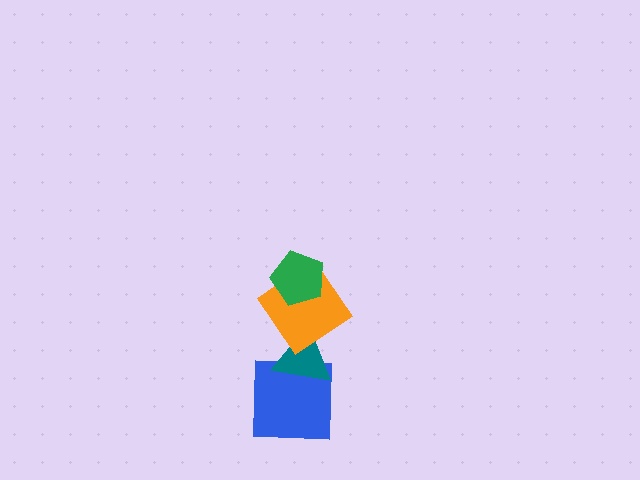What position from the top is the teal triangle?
The teal triangle is 3rd from the top.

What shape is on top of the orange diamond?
The green pentagon is on top of the orange diamond.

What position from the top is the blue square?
The blue square is 4th from the top.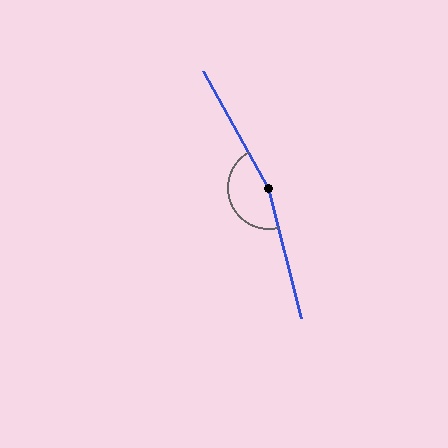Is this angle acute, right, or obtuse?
It is obtuse.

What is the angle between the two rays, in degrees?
Approximately 165 degrees.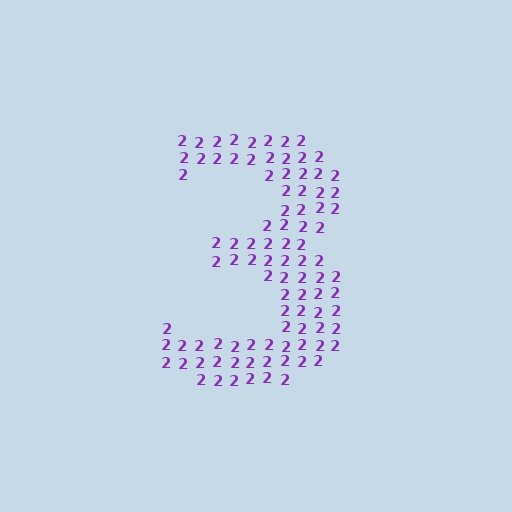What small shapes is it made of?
It is made of small digit 2's.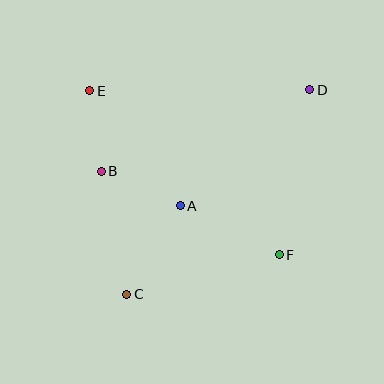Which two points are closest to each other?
Points B and E are closest to each other.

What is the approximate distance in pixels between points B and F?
The distance between B and F is approximately 196 pixels.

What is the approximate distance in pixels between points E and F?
The distance between E and F is approximately 250 pixels.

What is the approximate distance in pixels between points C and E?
The distance between C and E is approximately 206 pixels.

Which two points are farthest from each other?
Points C and D are farthest from each other.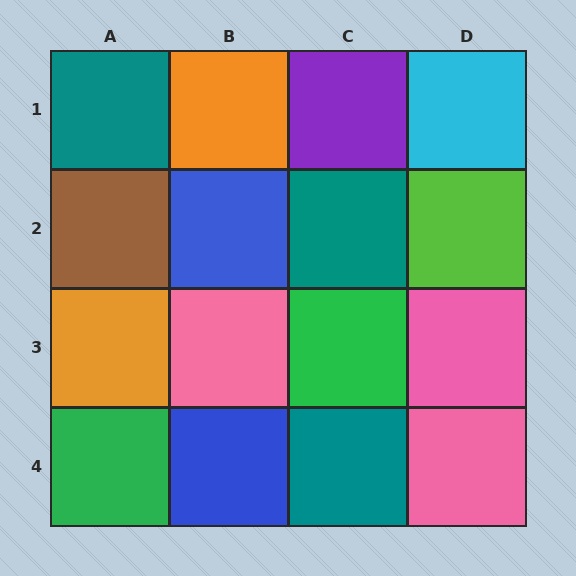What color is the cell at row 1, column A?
Teal.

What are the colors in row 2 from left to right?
Brown, blue, teal, lime.